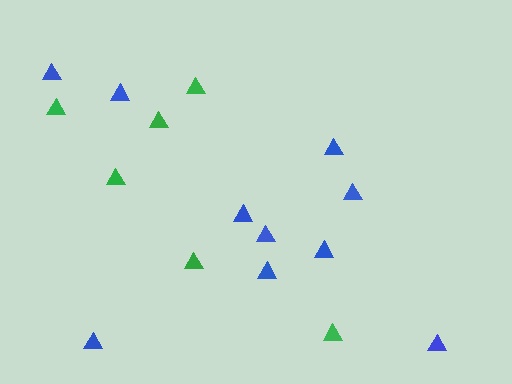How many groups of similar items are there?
There are 2 groups: one group of green triangles (6) and one group of blue triangles (10).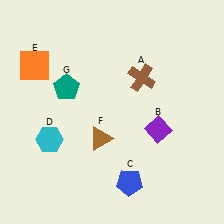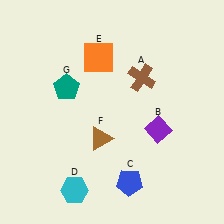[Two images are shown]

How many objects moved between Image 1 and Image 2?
2 objects moved between the two images.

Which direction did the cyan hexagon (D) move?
The cyan hexagon (D) moved down.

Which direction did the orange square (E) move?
The orange square (E) moved right.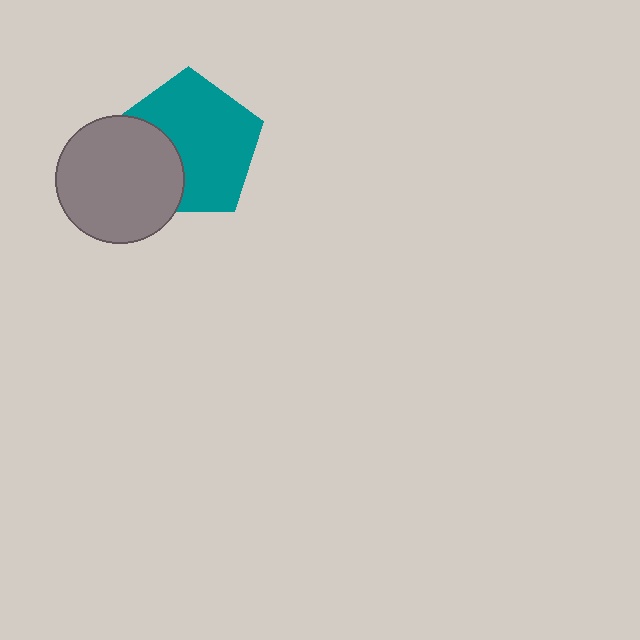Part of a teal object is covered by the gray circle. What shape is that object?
It is a pentagon.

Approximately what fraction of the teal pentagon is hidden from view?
Roughly 31% of the teal pentagon is hidden behind the gray circle.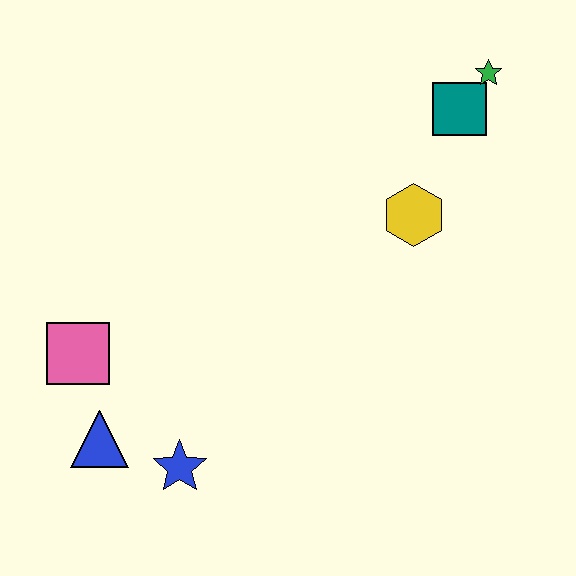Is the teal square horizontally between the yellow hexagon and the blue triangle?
No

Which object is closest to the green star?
The teal square is closest to the green star.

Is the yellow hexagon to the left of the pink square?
No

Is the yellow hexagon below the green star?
Yes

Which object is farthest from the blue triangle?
The green star is farthest from the blue triangle.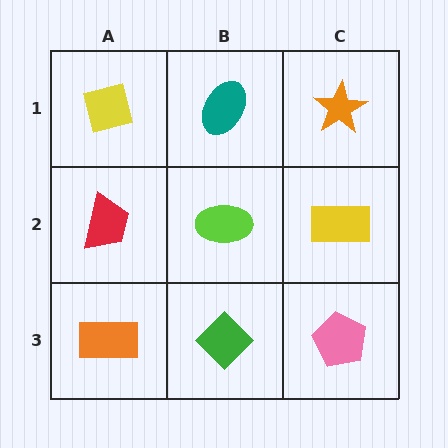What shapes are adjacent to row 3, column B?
A lime ellipse (row 2, column B), an orange rectangle (row 3, column A), a pink pentagon (row 3, column C).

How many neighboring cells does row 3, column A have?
2.